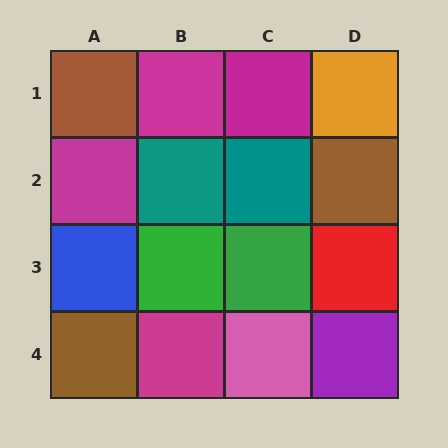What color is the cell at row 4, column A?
Brown.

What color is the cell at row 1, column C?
Magenta.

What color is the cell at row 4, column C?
Pink.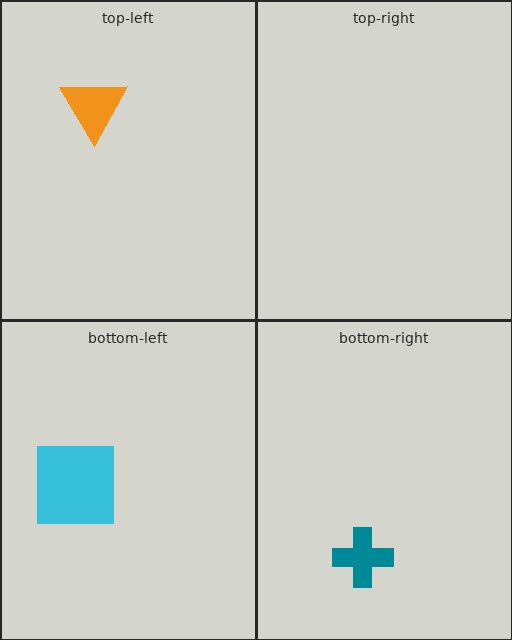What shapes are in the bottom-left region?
The cyan square.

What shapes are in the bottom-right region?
The teal cross.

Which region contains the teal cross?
The bottom-right region.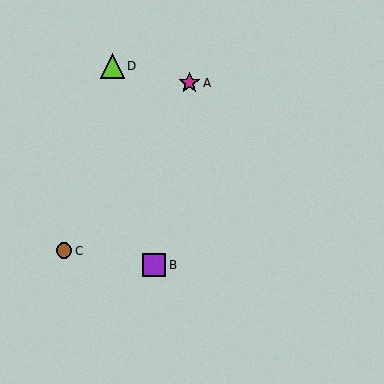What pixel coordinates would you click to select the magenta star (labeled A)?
Click at (189, 83) to select the magenta star A.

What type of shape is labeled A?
Shape A is a magenta star.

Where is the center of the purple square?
The center of the purple square is at (154, 265).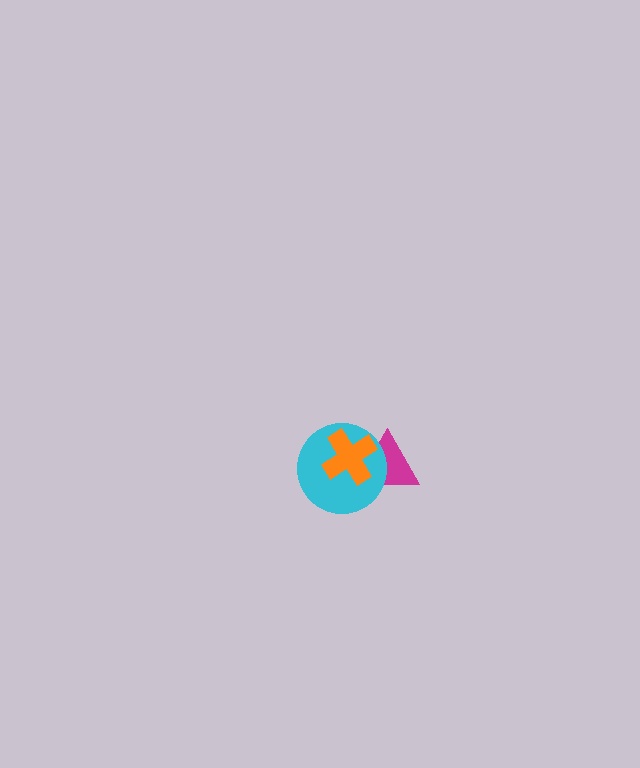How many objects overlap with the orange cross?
2 objects overlap with the orange cross.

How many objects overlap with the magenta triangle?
2 objects overlap with the magenta triangle.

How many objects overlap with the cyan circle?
2 objects overlap with the cyan circle.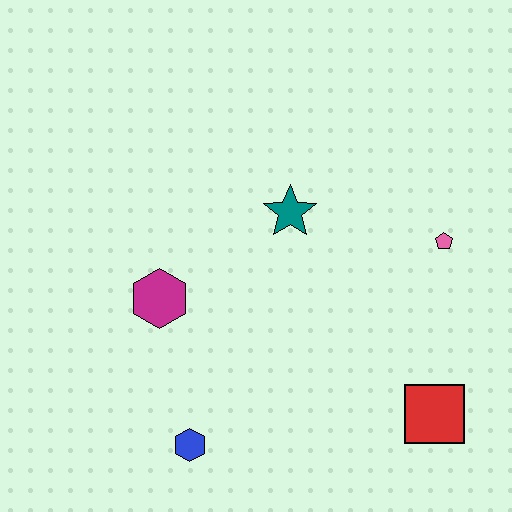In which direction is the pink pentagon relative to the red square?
The pink pentagon is above the red square.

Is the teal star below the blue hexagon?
No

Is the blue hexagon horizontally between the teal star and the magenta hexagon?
Yes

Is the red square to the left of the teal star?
No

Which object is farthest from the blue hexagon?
The pink pentagon is farthest from the blue hexagon.